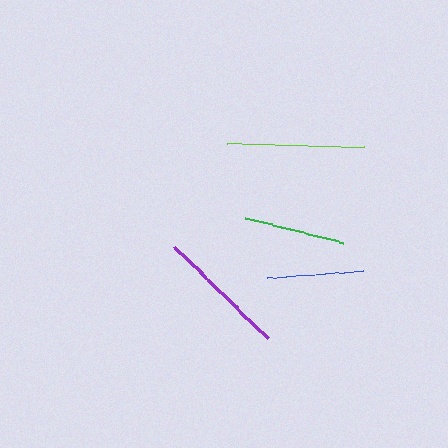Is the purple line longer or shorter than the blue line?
The purple line is longer than the blue line.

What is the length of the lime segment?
The lime segment is approximately 137 pixels long.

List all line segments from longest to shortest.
From longest to shortest: lime, purple, green, blue.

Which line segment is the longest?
The lime line is the longest at approximately 137 pixels.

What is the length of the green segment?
The green segment is approximately 101 pixels long.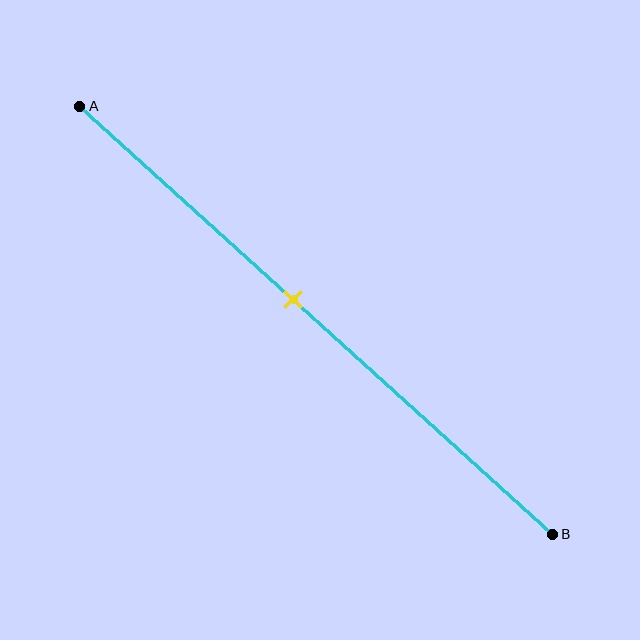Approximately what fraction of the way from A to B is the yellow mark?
The yellow mark is approximately 45% of the way from A to B.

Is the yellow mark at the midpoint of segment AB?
No, the mark is at about 45% from A, not at the 50% midpoint.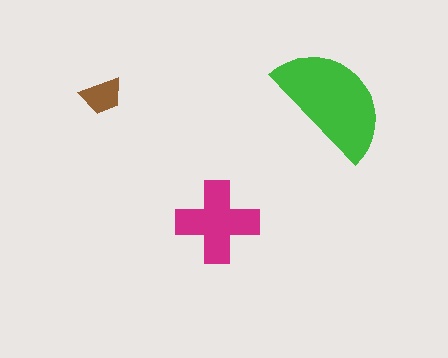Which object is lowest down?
The magenta cross is bottommost.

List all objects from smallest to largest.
The brown trapezoid, the magenta cross, the green semicircle.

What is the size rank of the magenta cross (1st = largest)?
2nd.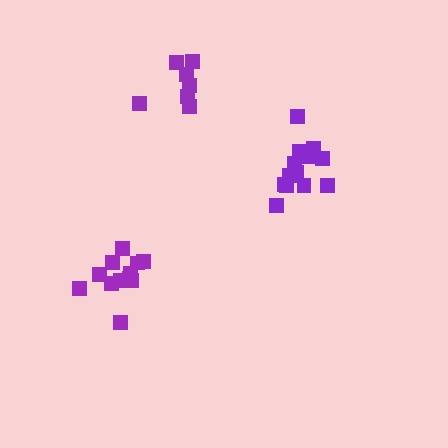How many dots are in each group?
Group 1: 13 dots, Group 2: 12 dots, Group 3: 7 dots (32 total).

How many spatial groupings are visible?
There are 3 spatial groupings.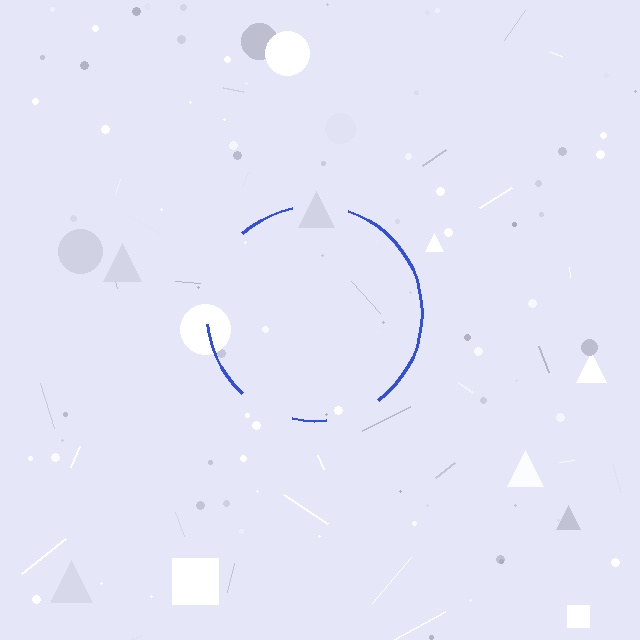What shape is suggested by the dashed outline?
The dashed outline suggests a circle.